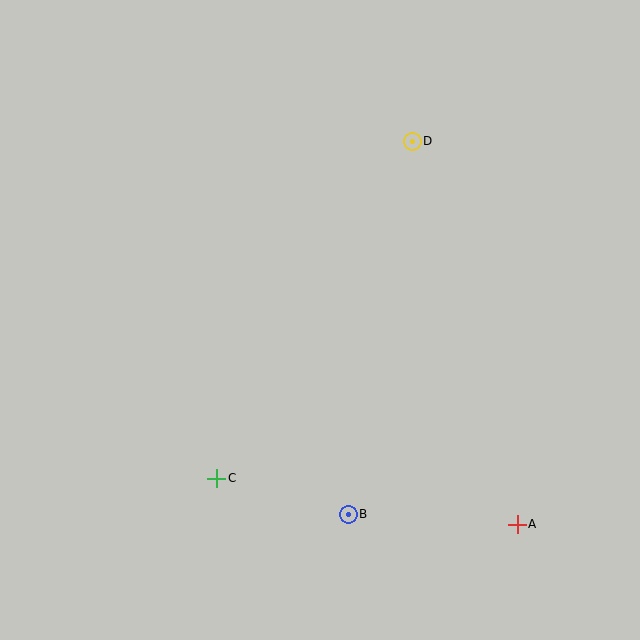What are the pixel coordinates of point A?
Point A is at (517, 524).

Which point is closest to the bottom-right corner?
Point A is closest to the bottom-right corner.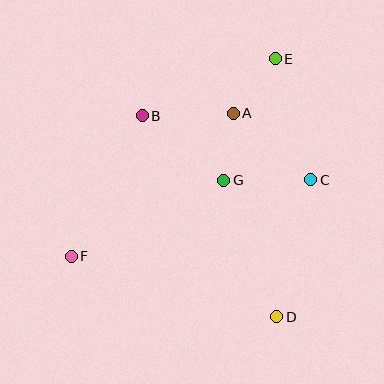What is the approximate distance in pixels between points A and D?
The distance between A and D is approximately 208 pixels.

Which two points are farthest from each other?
Points E and F are farthest from each other.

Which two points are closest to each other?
Points A and G are closest to each other.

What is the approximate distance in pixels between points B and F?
The distance between B and F is approximately 157 pixels.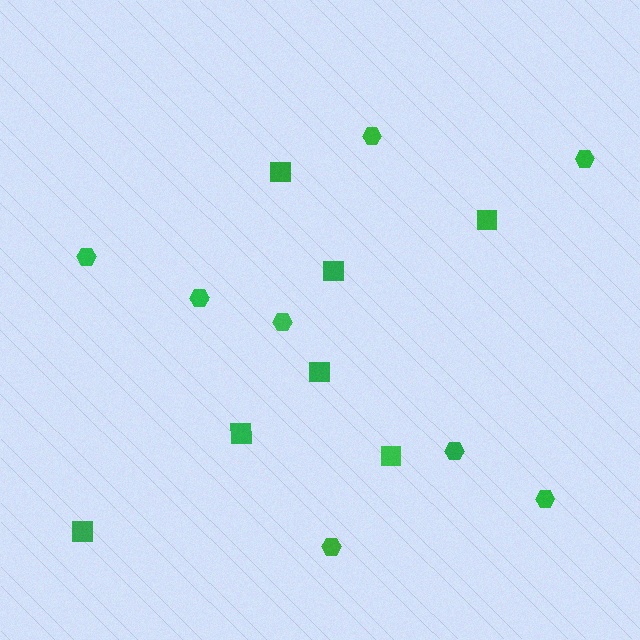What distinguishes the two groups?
There are 2 groups: one group of hexagons (8) and one group of squares (7).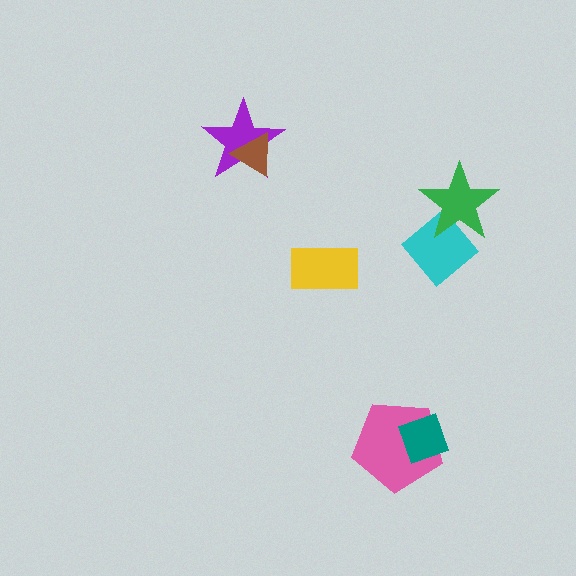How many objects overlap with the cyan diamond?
1 object overlaps with the cyan diamond.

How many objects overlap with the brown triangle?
1 object overlaps with the brown triangle.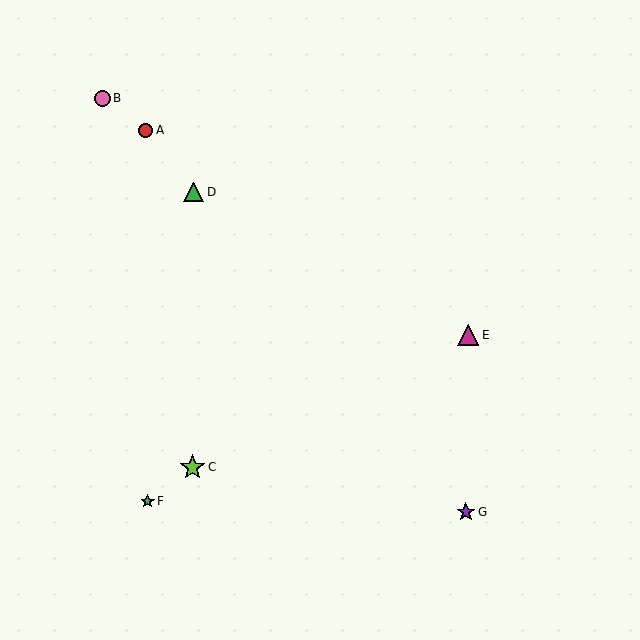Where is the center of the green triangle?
The center of the green triangle is at (194, 192).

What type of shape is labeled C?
Shape C is a lime star.